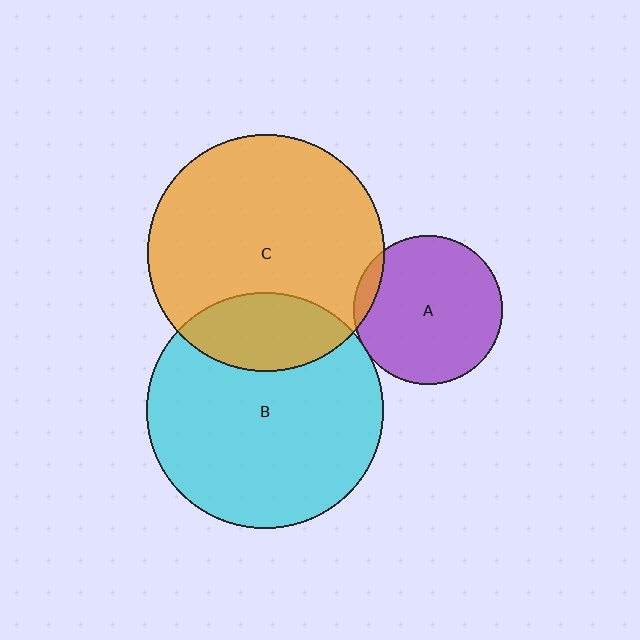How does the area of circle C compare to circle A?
Approximately 2.5 times.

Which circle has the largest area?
Circle C (orange).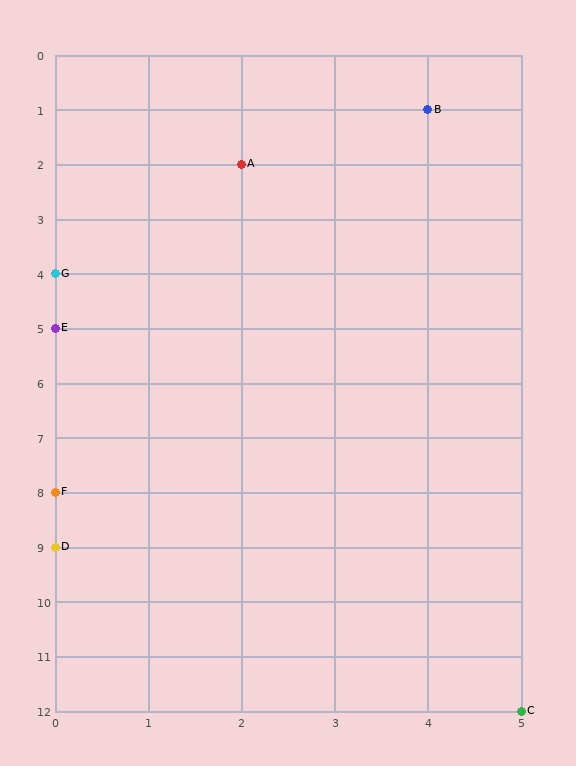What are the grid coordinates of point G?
Point G is at grid coordinates (0, 4).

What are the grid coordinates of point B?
Point B is at grid coordinates (4, 1).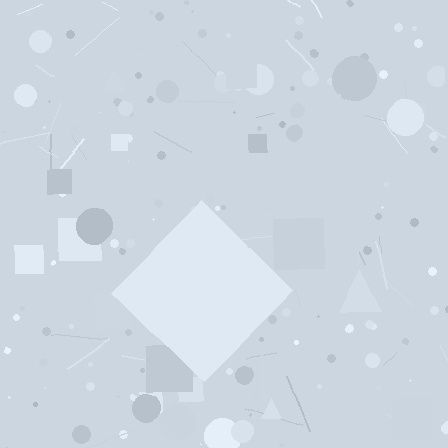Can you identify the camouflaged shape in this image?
The camouflaged shape is a diamond.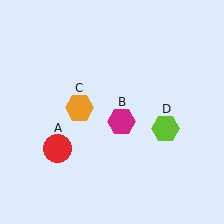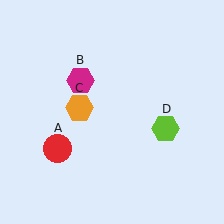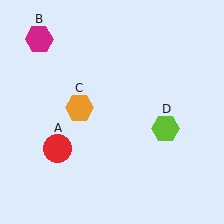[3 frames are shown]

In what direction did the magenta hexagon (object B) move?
The magenta hexagon (object B) moved up and to the left.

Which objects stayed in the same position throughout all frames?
Red circle (object A) and orange hexagon (object C) and lime hexagon (object D) remained stationary.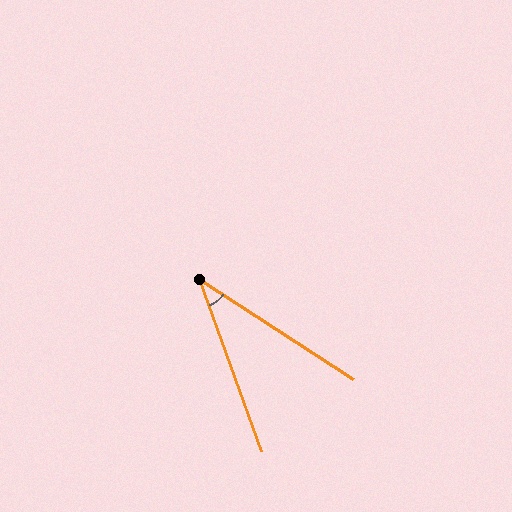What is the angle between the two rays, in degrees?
Approximately 37 degrees.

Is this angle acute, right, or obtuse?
It is acute.